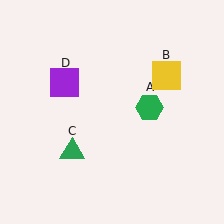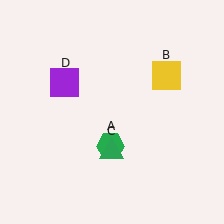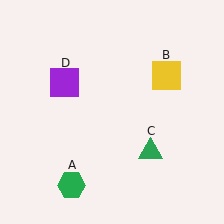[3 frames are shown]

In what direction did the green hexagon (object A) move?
The green hexagon (object A) moved down and to the left.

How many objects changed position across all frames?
2 objects changed position: green hexagon (object A), green triangle (object C).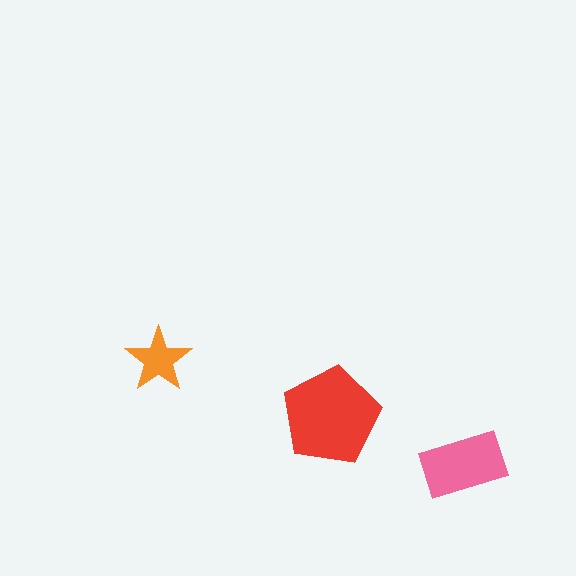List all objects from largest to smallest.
The red pentagon, the pink rectangle, the orange star.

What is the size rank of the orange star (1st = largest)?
3rd.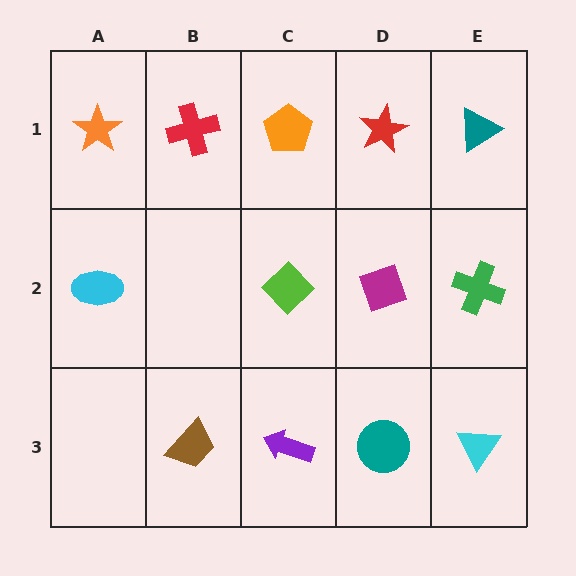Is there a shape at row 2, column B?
No, that cell is empty.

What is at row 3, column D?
A teal circle.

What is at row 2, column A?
A cyan ellipse.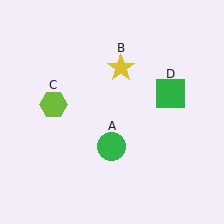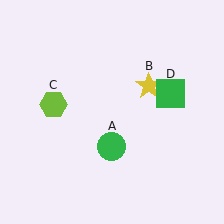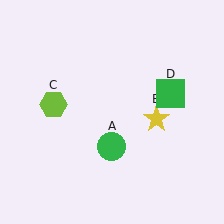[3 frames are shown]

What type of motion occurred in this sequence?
The yellow star (object B) rotated clockwise around the center of the scene.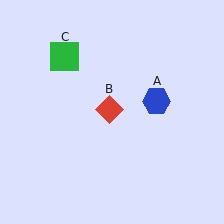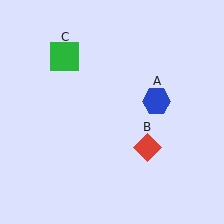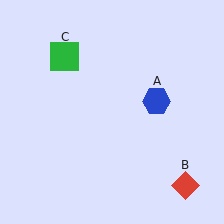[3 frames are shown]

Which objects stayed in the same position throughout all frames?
Blue hexagon (object A) and green square (object C) remained stationary.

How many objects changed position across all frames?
1 object changed position: red diamond (object B).